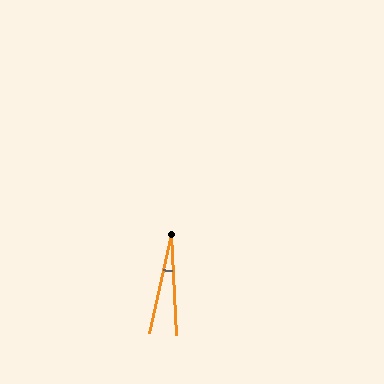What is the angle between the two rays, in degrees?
Approximately 15 degrees.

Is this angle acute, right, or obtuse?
It is acute.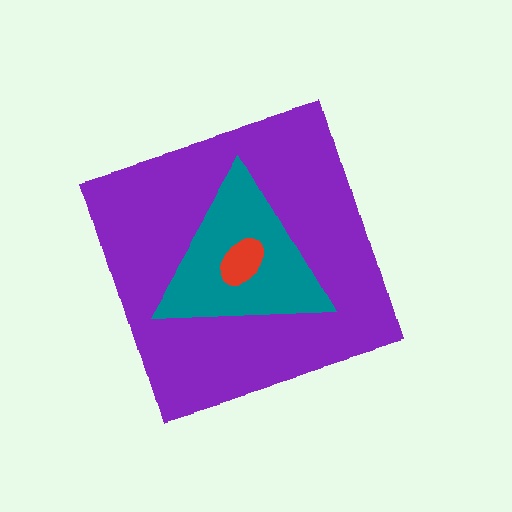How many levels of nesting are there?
3.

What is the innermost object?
The red ellipse.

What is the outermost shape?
The purple diamond.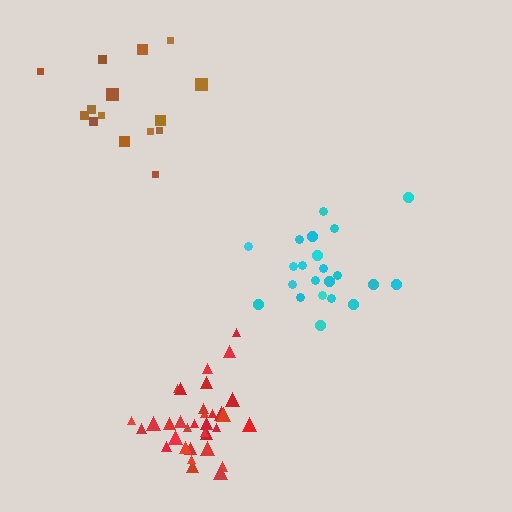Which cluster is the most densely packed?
Red.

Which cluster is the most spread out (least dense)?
Brown.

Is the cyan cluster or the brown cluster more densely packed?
Cyan.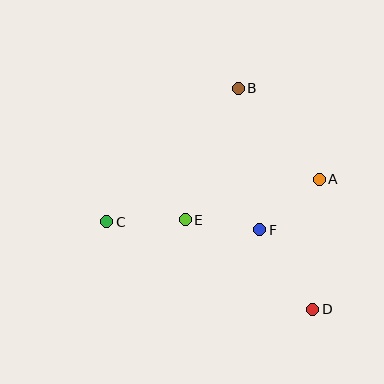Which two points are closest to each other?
Points E and F are closest to each other.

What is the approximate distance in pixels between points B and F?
The distance between B and F is approximately 143 pixels.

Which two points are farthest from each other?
Points B and D are farthest from each other.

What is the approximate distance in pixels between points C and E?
The distance between C and E is approximately 79 pixels.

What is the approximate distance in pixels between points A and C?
The distance between A and C is approximately 217 pixels.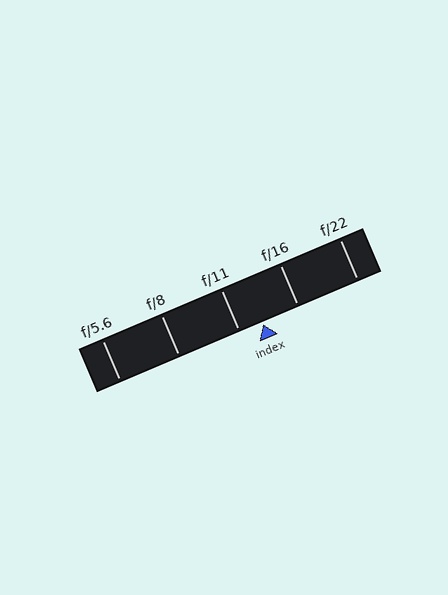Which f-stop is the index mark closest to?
The index mark is closest to f/11.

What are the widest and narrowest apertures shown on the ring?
The widest aperture shown is f/5.6 and the narrowest is f/22.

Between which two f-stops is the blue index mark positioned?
The index mark is between f/11 and f/16.